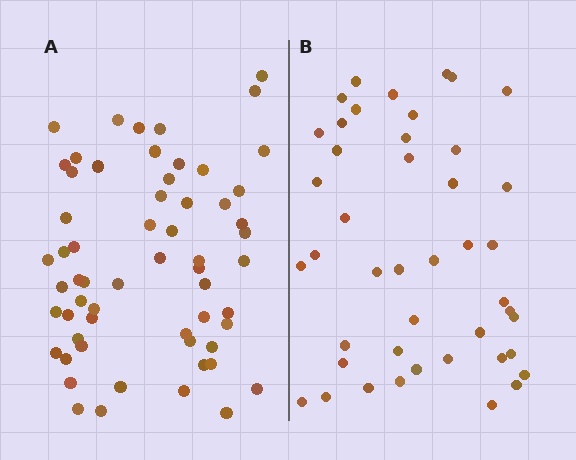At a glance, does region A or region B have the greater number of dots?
Region A (the left region) has more dots.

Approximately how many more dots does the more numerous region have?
Region A has approximately 15 more dots than region B.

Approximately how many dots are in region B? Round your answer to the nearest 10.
About 40 dots. (The exact count is 44, which rounds to 40.)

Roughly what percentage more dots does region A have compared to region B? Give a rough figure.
About 35% more.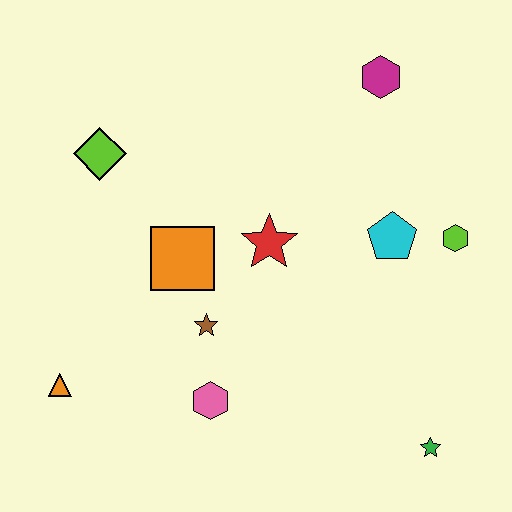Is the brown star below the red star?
Yes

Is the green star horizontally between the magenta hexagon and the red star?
No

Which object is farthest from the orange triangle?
The magenta hexagon is farthest from the orange triangle.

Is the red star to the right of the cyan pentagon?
No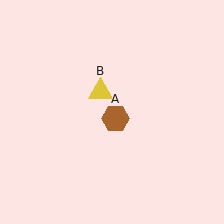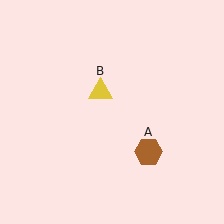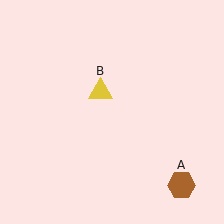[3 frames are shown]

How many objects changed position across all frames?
1 object changed position: brown hexagon (object A).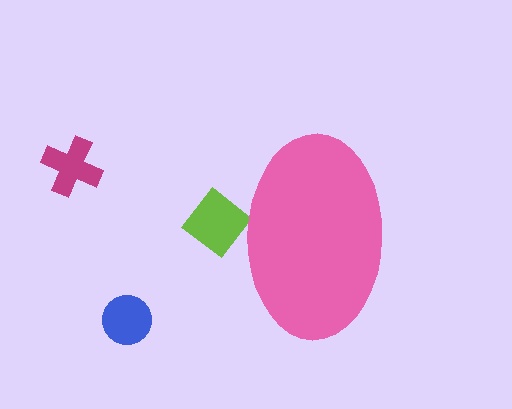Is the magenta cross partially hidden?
No, the magenta cross is fully visible.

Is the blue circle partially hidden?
No, the blue circle is fully visible.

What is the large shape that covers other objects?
A pink ellipse.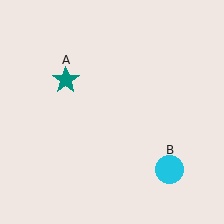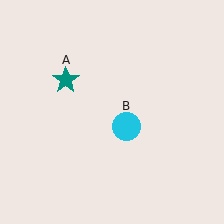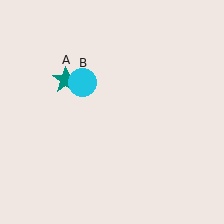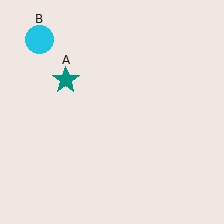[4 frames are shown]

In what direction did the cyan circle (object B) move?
The cyan circle (object B) moved up and to the left.